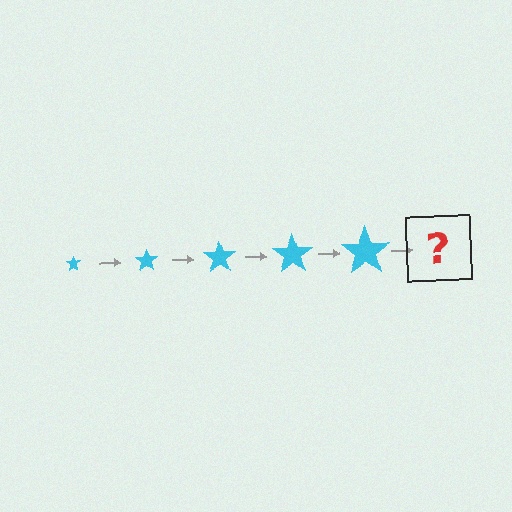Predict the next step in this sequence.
The next step is a cyan star, larger than the previous one.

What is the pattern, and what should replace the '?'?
The pattern is that the star gets progressively larger each step. The '?' should be a cyan star, larger than the previous one.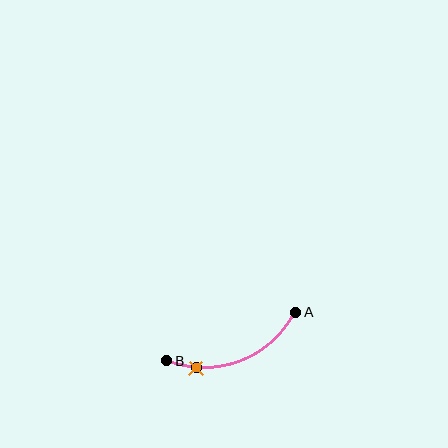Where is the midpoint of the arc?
The arc midpoint is the point on the curve farthest from the straight line joining A and B. It sits below that line.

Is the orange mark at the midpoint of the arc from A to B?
No. The orange mark lies on the arc but is closer to endpoint B. The arc midpoint would be at the point on the curve equidistant along the arc from both A and B.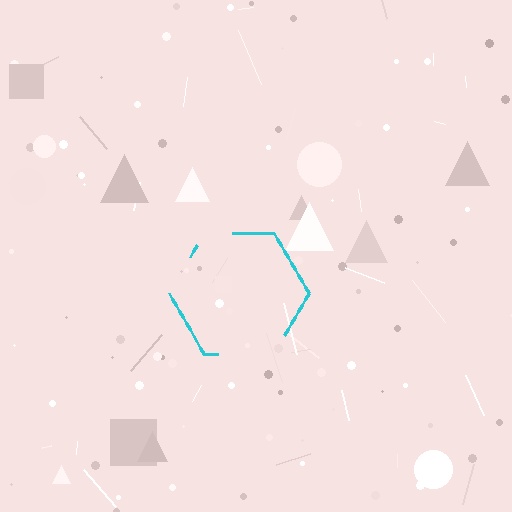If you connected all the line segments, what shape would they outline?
They would outline a hexagon.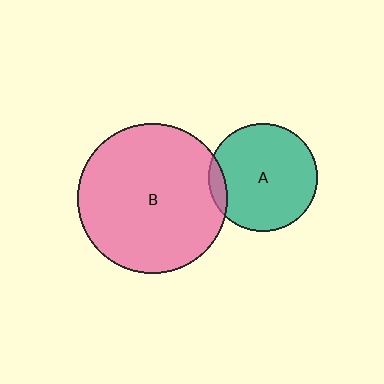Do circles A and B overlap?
Yes.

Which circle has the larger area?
Circle B (pink).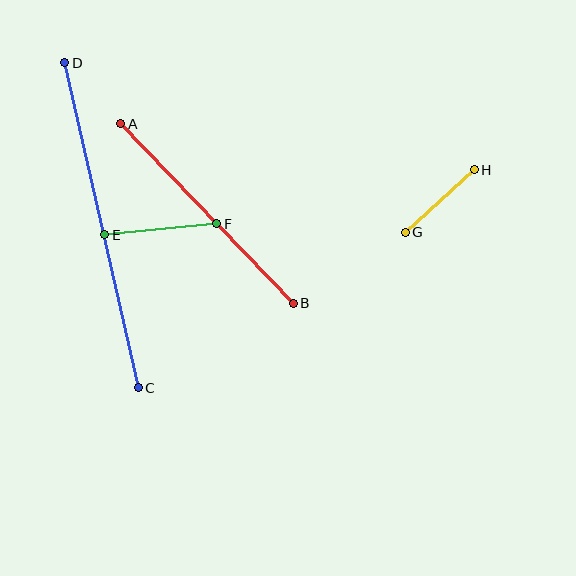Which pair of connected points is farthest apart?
Points C and D are farthest apart.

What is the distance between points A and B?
The distance is approximately 249 pixels.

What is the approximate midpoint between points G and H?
The midpoint is at approximately (440, 201) pixels.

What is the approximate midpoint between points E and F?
The midpoint is at approximately (161, 229) pixels.